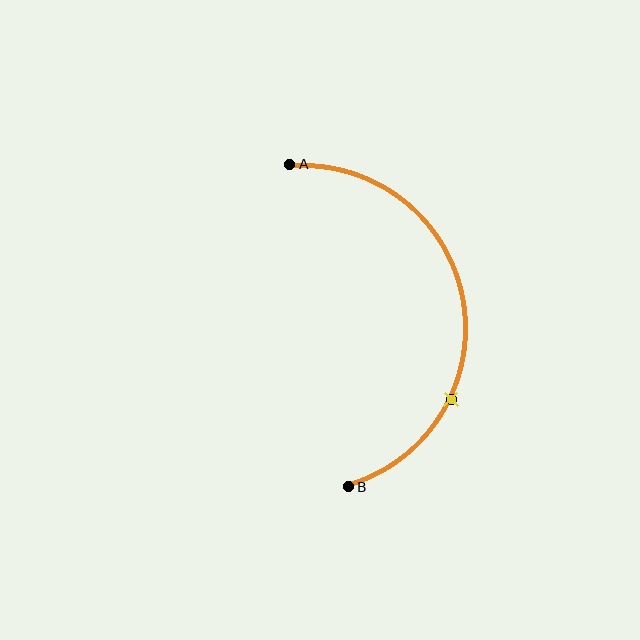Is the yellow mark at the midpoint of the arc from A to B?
No. The yellow mark lies on the arc but is closer to endpoint B. The arc midpoint would be at the point on the curve equidistant along the arc from both A and B.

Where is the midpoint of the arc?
The arc midpoint is the point on the curve farthest from the straight line joining A and B. It sits to the right of that line.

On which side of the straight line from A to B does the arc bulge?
The arc bulges to the right of the straight line connecting A and B.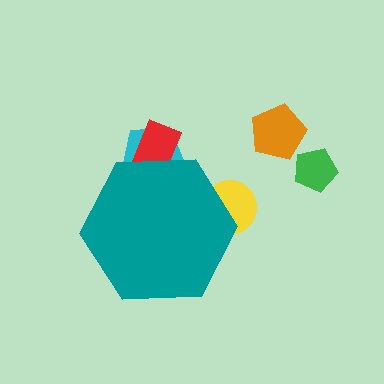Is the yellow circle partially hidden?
Yes, the yellow circle is partially hidden behind the teal hexagon.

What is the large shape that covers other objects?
A teal hexagon.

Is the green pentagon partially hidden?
No, the green pentagon is fully visible.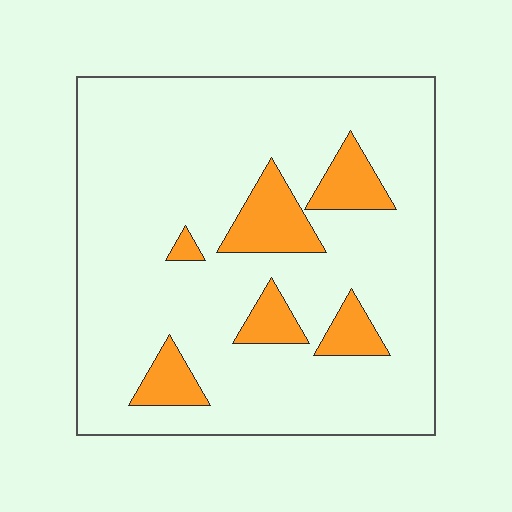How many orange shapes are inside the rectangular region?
6.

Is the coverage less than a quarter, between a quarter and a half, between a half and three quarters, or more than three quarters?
Less than a quarter.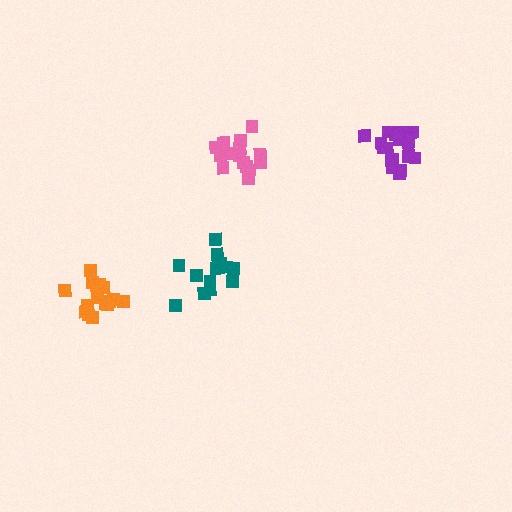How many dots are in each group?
Group 1: 16 dots, Group 2: 15 dots, Group 3: 16 dots, Group 4: 21 dots (68 total).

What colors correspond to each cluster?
The clusters are colored: teal, pink, orange, purple.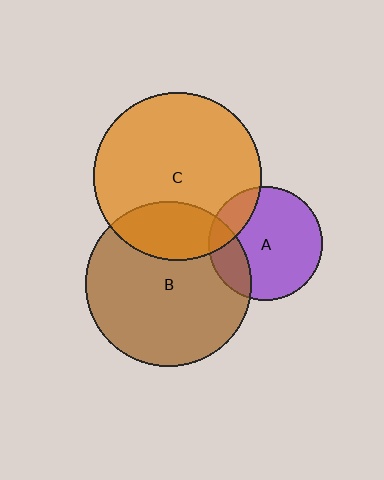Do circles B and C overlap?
Yes.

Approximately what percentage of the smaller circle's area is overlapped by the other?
Approximately 25%.